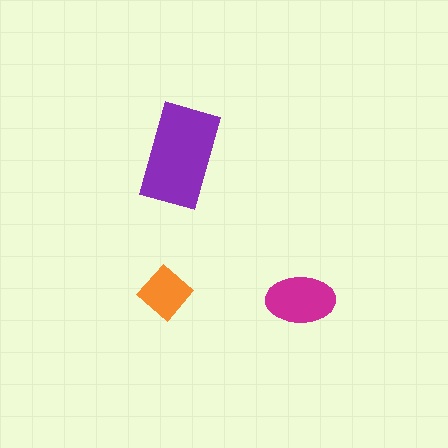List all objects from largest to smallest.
The purple rectangle, the magenta ellipse, the orange diamond.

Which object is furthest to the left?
The orange diamond is leftmost.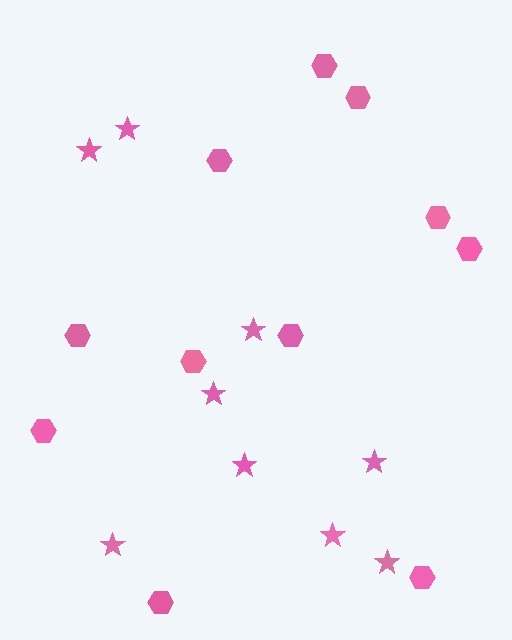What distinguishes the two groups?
There are 2 groups: one group of hexagons (11) and one group of stars (9).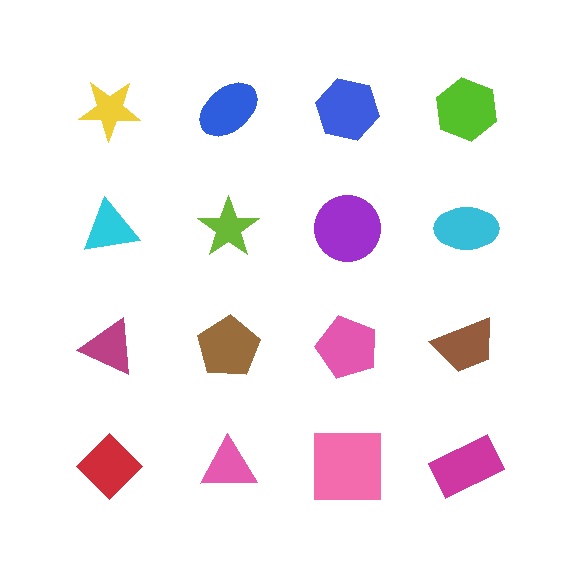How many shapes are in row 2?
4 shapes.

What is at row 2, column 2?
A lime star.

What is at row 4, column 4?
A magenta rectangle.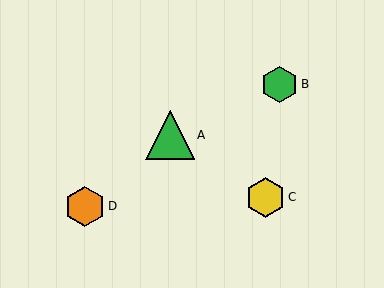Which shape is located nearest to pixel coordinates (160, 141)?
The green triangle (labeled A) at (170, 135) is nearest to that location.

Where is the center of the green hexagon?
The center of the green hexagon is at (280, 84).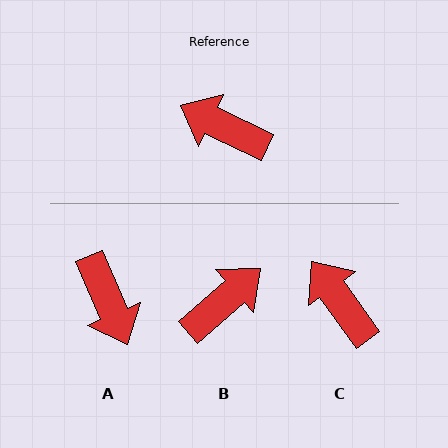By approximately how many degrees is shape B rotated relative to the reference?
Approximately 114 degrees clockwise.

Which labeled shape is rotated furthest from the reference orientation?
A, about 139 degrees away.